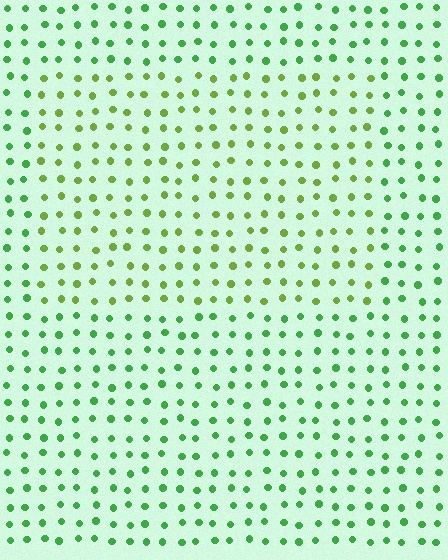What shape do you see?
I see a rectangle.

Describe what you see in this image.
The image is filled with small green elements in a uniform arrangement. A rectangle-shaped region is visible where the elements are tinted to a slightly different hue, forming a subtle color boundary.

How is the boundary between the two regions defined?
The boundary is defined purely by a slight shift in hue (about 31 degrees). Spacing, size, and orientation are identical on both sides.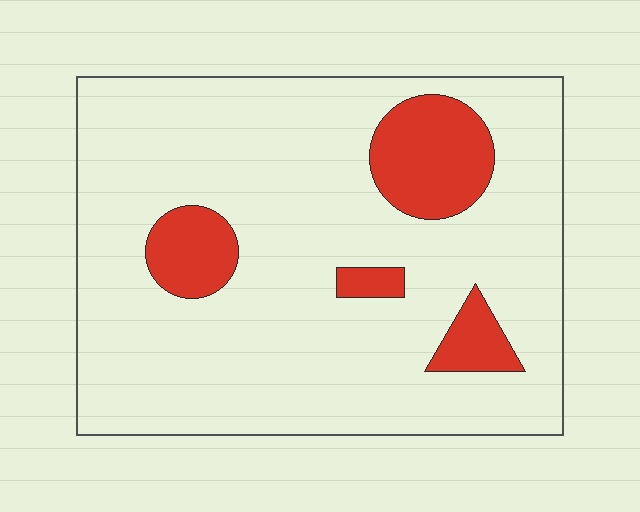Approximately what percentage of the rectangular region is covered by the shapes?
Approximately 15%.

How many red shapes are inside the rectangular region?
4.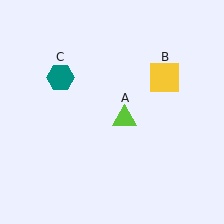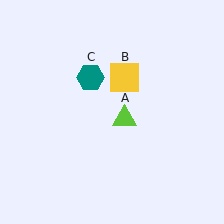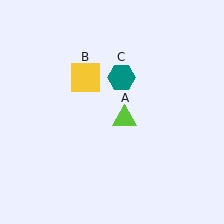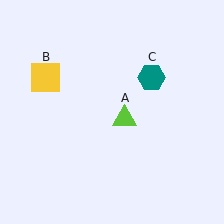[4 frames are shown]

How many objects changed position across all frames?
2 objects changed position: yellow square (object B), teal hexagon (object C).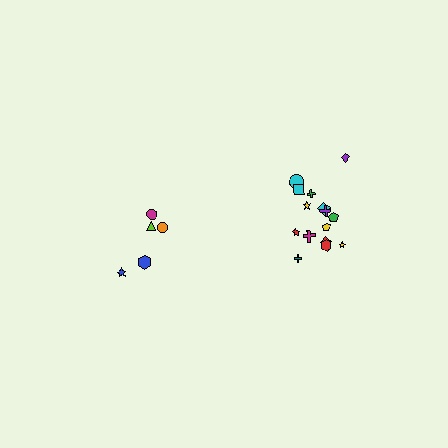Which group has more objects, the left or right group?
The right group.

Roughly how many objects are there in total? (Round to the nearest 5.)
Roughly 20 objects in total.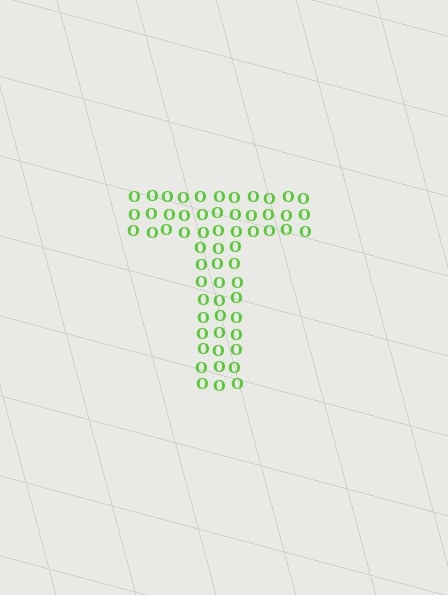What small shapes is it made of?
It is made of small letter O's.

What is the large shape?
The large shape is the letter T.